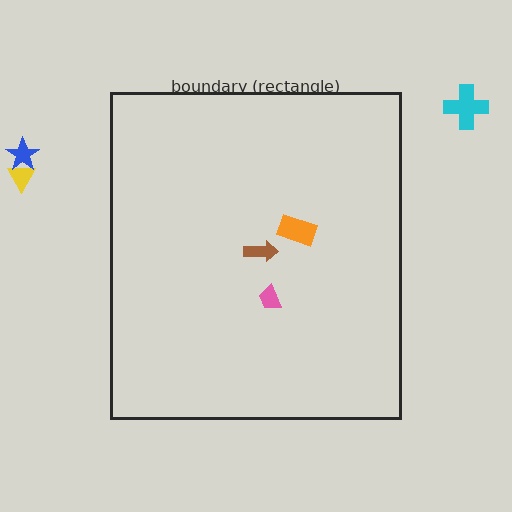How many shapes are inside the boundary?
3 inside, 3 outside.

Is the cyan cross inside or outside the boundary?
Outside.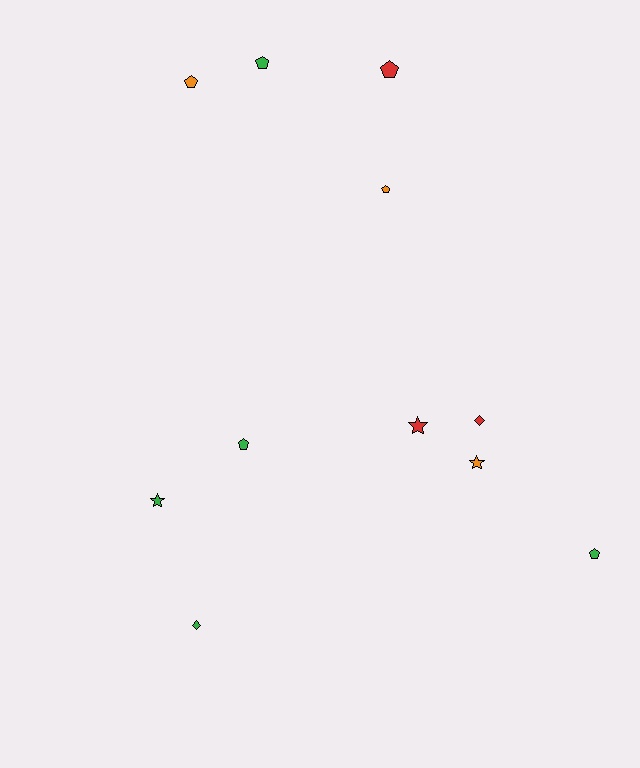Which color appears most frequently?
Green, with 5 objects.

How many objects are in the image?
There are 11 objects.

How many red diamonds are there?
There is 1 red diamond.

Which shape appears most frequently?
Pentagon, with 6 objects.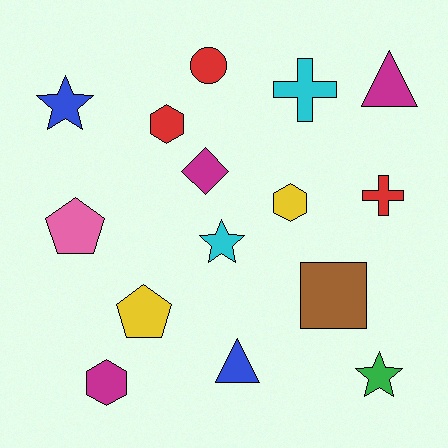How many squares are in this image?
There is 1 square.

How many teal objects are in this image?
There are no teal objects.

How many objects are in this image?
There are 15 objects.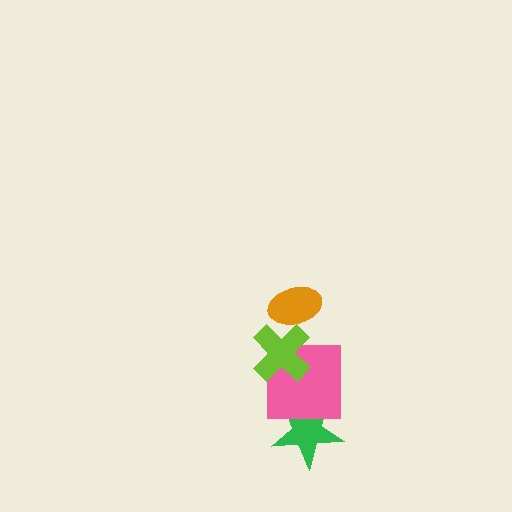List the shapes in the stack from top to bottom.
From top to bottom: the orange ellipse, the lime cross, the pink square, the green star.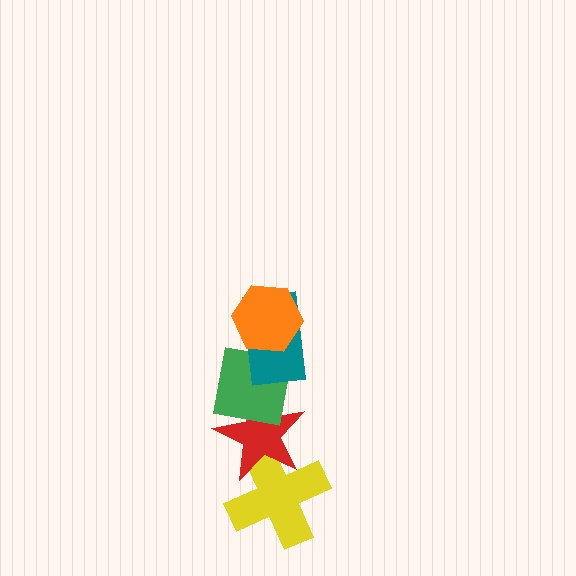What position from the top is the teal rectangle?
The teal rectangle is 2nd from the top.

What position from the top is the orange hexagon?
The orange hexagon is 1st from the top.